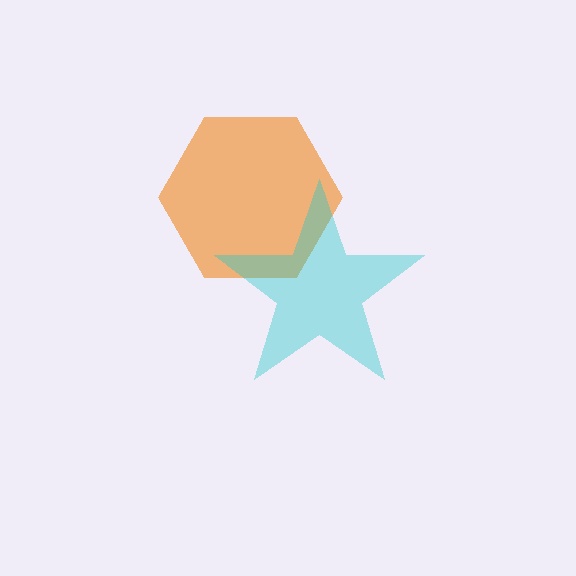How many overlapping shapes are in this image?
There are 2 overlapping shapes in the image.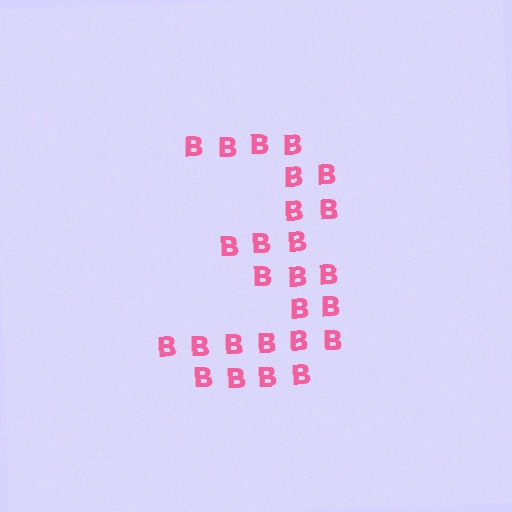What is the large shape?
The large shape is the digit 3.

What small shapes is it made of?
It is made of small letter B's.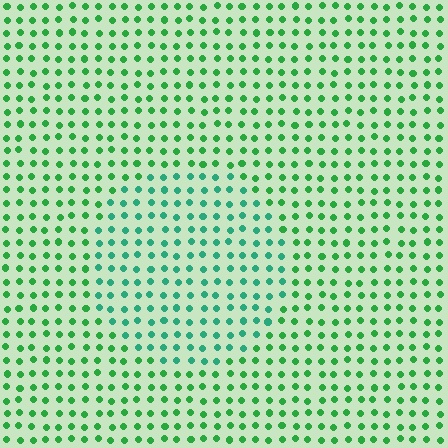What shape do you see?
I see a circle.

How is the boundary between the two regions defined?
The boundary is defined purely by a slight shift in hue (about 29 degrees). Spacing, size, and orientation are identical on both sides.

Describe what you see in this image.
The image is filled with small green elements in a uniform arrangement. A circle-shaped region is visible where the elements are tinted to a slightly different hue, forming a subtle color boundary.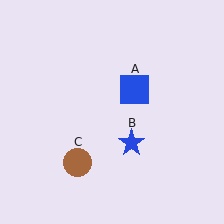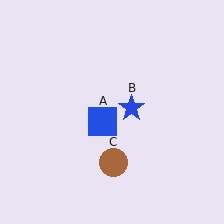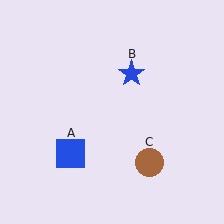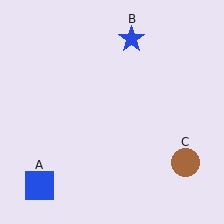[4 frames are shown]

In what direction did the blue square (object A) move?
The blue square (object A) moved down and to the left.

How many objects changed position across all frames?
3 objects changed position: blue square (object A), blue star (object B), brown circle (object C).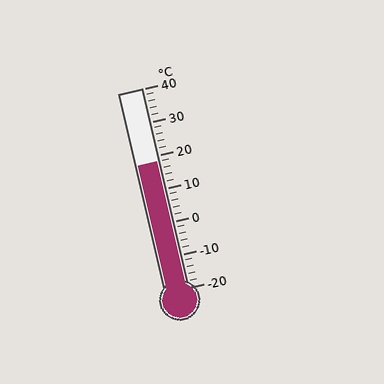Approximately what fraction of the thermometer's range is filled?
The thermometer is filled to approximately 65% of its range.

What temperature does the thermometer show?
The thermometer shows approximately 18°C.